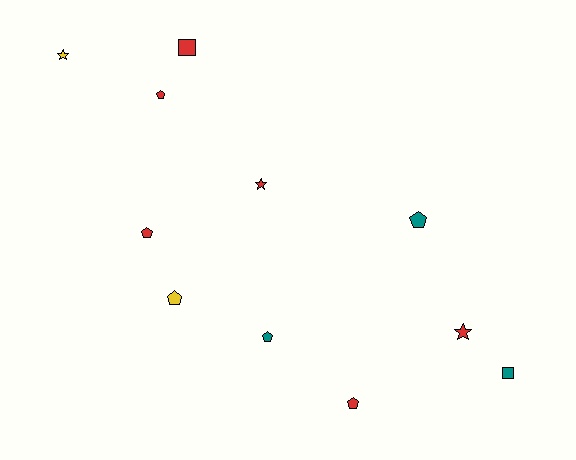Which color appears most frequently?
Red, with 6 objects.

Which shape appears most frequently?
Pentagon, with 6 objects.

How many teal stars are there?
There are no teal stars.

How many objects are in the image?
There are 11 objects.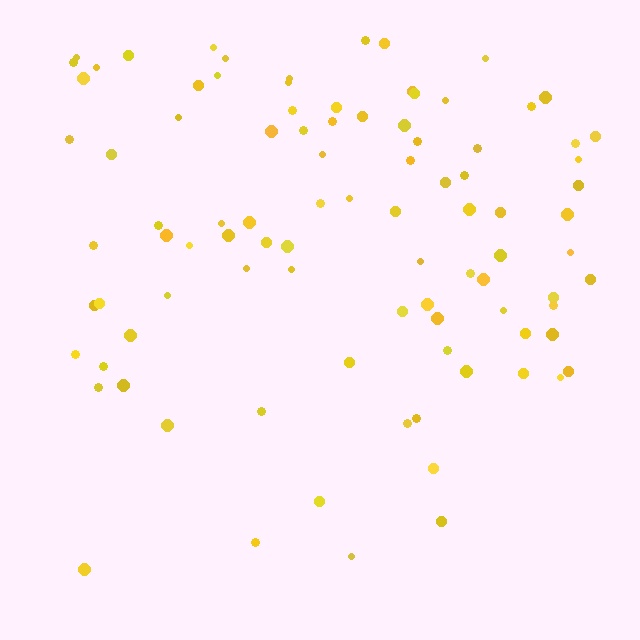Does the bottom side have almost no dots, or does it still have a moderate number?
Still a moderate number, just noticeably fewer than the top.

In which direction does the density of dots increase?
From bottom to top, with the top side densest.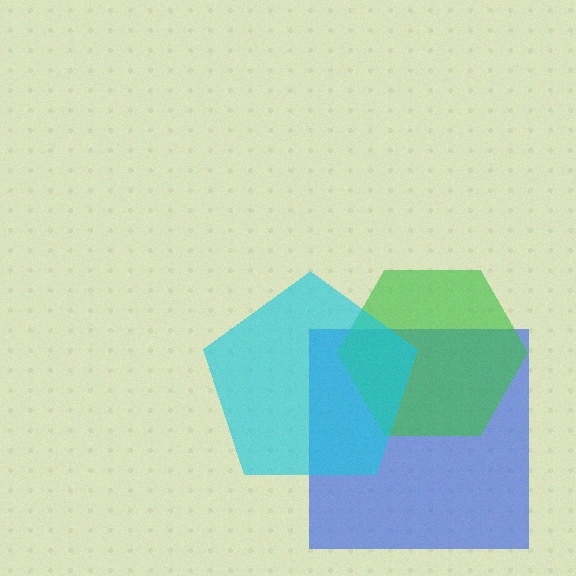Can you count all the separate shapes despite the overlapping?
Yes, there are 3 separate shapes.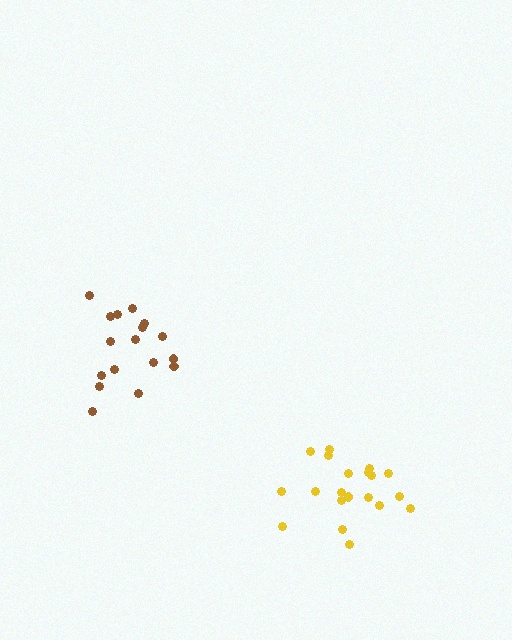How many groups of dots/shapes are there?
There are 2 groups.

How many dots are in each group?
Group 1: 17 dots, Group 2: 20 dots (37 total).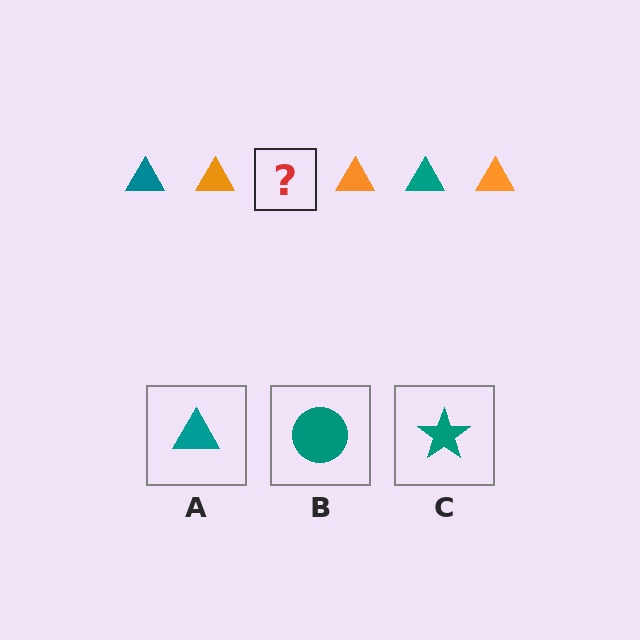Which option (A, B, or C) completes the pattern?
A.